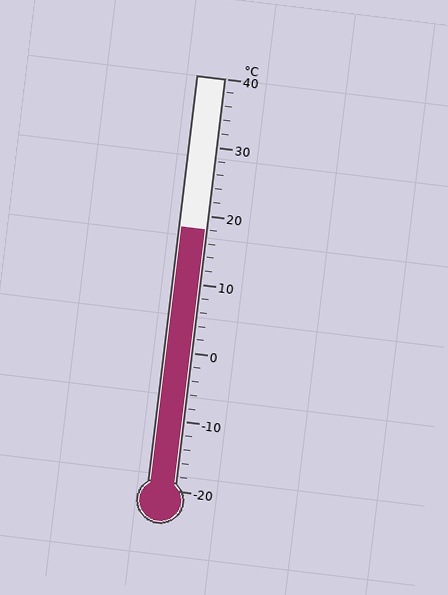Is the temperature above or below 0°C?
The temperature is above 0°C.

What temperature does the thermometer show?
The thermometer shows approximately 18°C.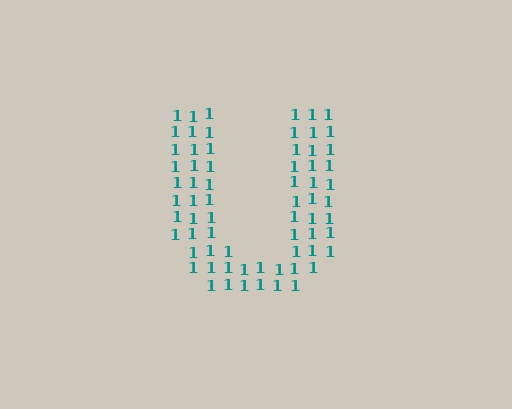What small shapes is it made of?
It is made of small digit 1's.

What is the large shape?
The large shape is the letter U.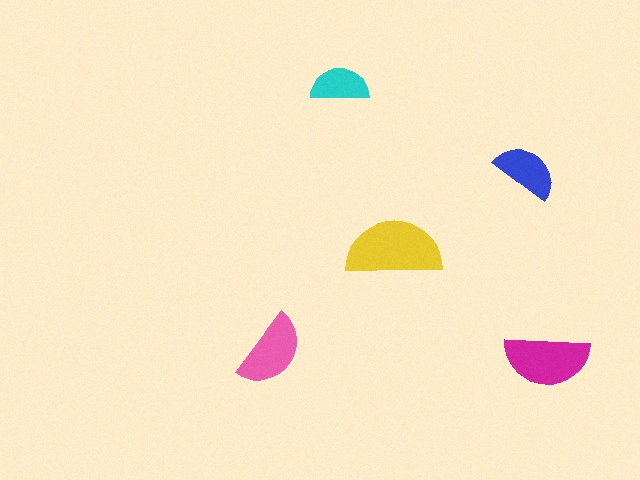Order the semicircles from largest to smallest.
the yellow one, the magenta one, the pink one, the blue one, the cyan one.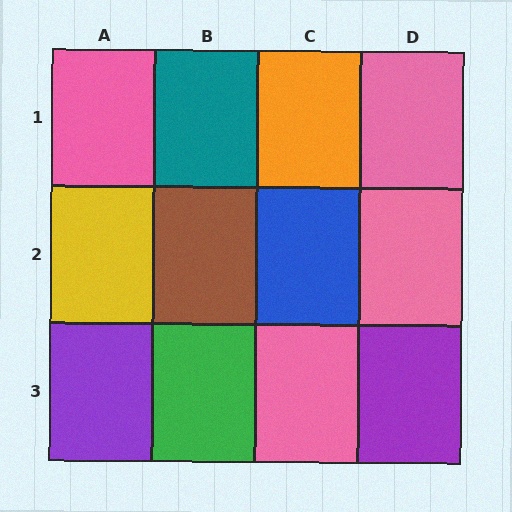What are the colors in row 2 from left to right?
Yellow, brown, blue, pink.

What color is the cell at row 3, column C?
Pink.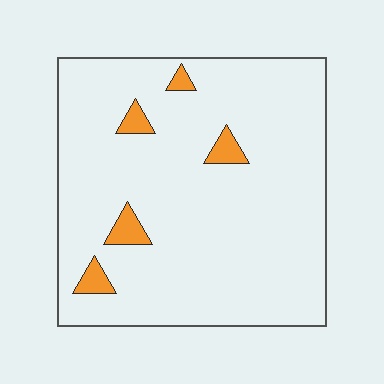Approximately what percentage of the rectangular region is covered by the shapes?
Approximately 5%.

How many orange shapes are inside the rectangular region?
5.